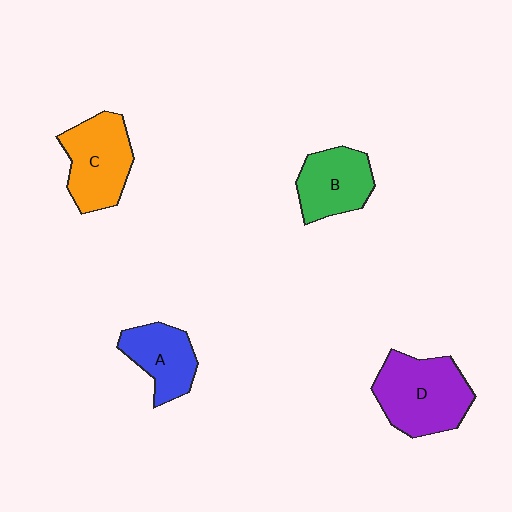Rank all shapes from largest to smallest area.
From largest to smallest: D (purple), C (orange), B (green), A (blue).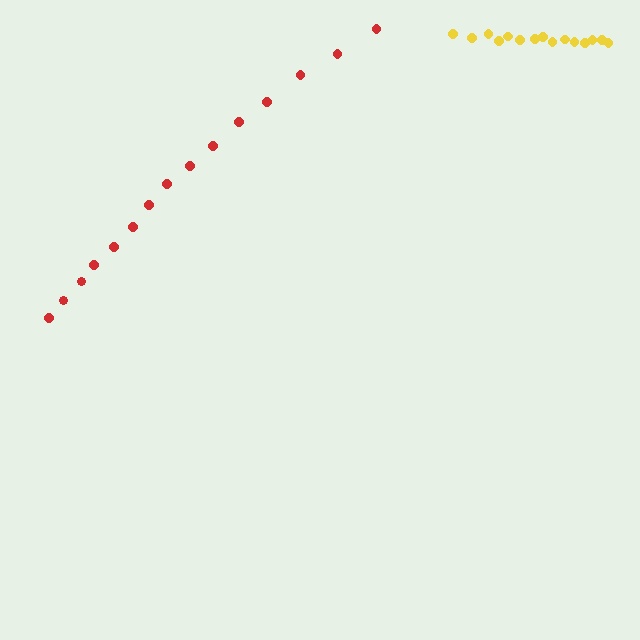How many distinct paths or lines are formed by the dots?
There are 2 distinct paths.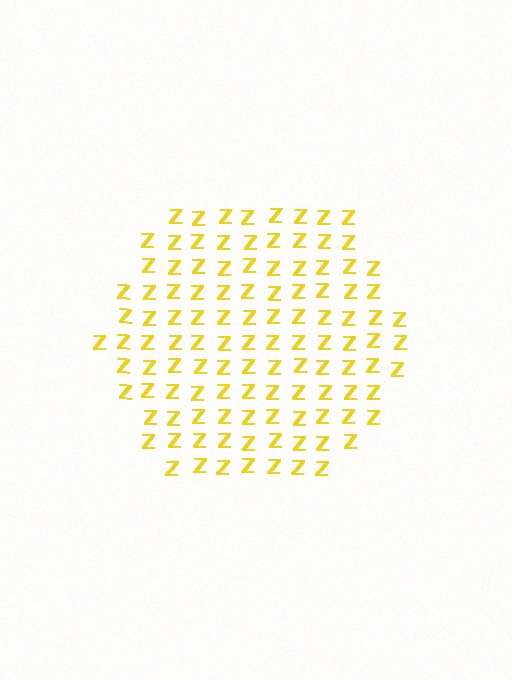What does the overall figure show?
The overall figure shows a hexagon.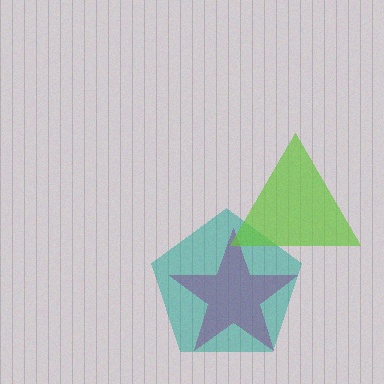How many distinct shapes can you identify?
There are 3 distinct shapes: a magenta star, a teal pentagon, a lime triangle.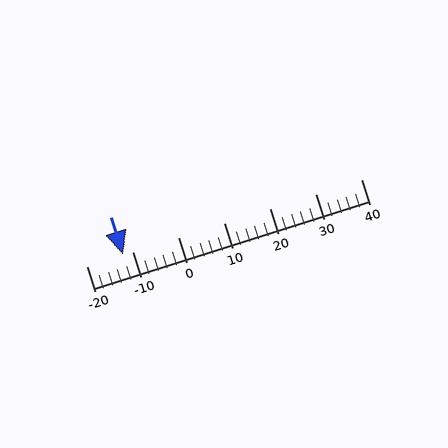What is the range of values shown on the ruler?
The ruler shows values from -20 to 40.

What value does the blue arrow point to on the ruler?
The blue arrow points to approximately -12.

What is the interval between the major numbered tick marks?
The major tick marks are spaced 10 units apart.